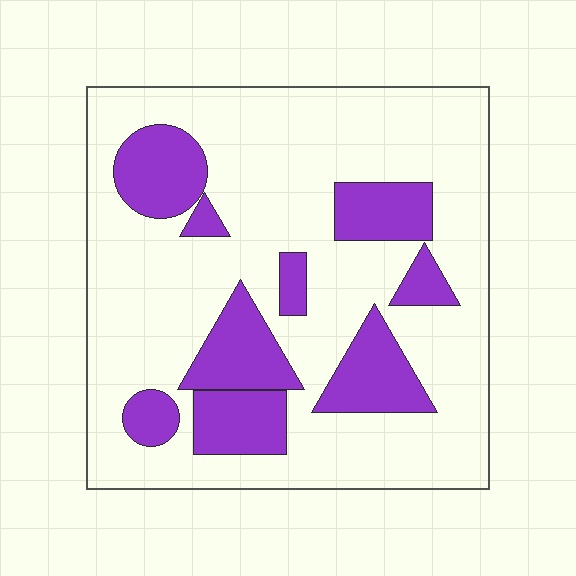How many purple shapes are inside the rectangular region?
9.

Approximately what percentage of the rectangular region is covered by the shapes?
Approximately 25%.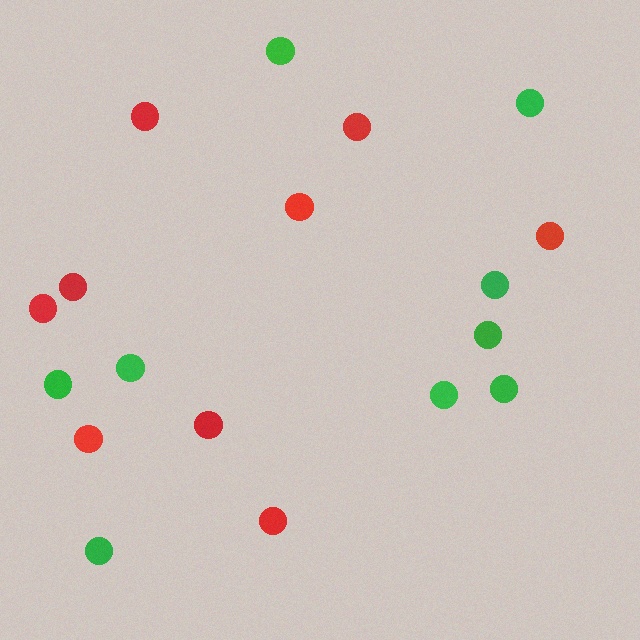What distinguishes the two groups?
There are 2 groups: one group of green circles (9) and one group of red circles (9).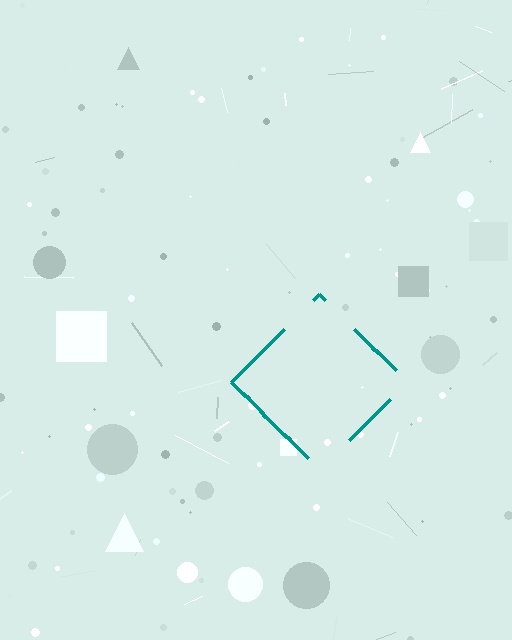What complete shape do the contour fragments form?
The contour fragments form a diamond.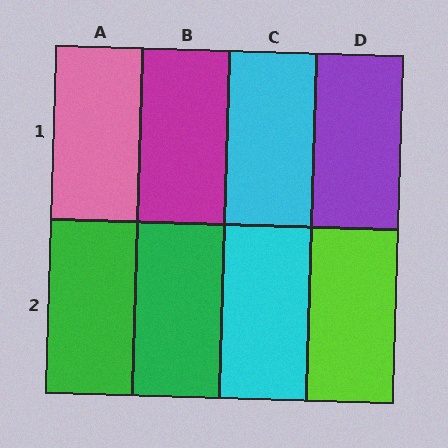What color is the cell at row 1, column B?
Magenta.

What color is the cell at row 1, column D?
Purple.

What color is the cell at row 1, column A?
Pink.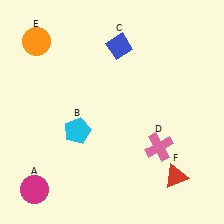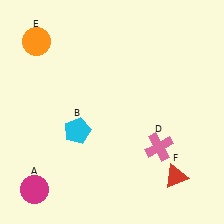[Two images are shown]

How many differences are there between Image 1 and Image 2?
There is 1 difference between the two images.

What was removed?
The blue diamond (C) was removed in Image 2.